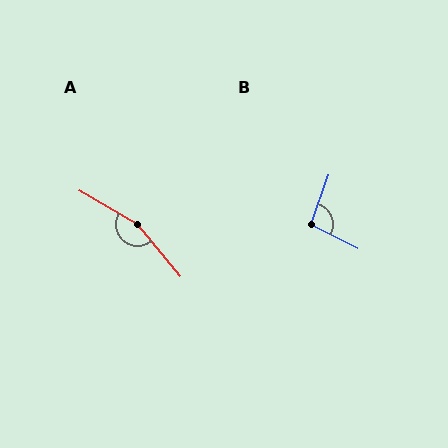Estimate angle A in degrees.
Approximately 160 degrees.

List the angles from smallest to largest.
B (97°), A (160°).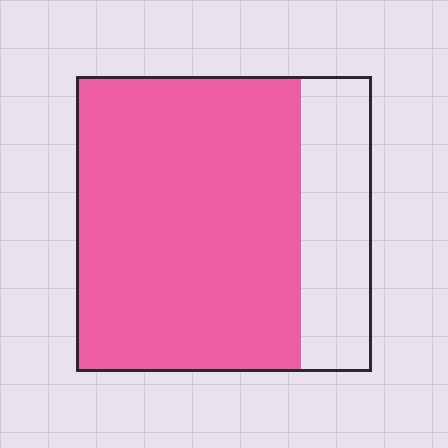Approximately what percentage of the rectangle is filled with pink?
Approximately 75%.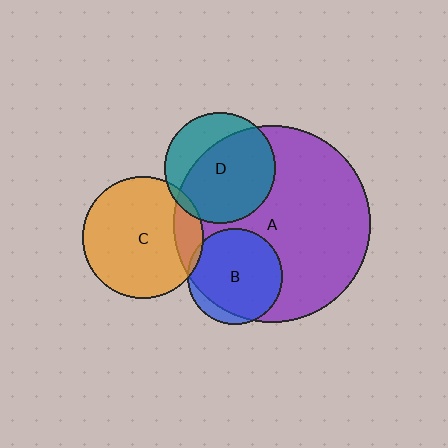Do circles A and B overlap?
Yes.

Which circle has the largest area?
Circle A (purple).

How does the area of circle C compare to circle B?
Approximately 1.6 times.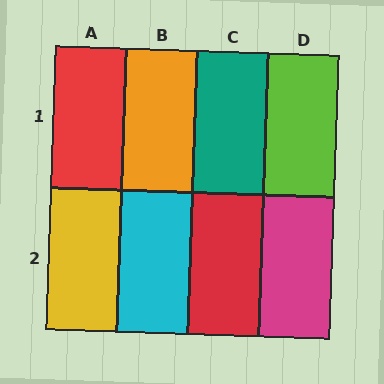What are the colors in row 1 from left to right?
Red, orange, teal, lime.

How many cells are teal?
1 cell is teal.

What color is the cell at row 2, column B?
Cyan.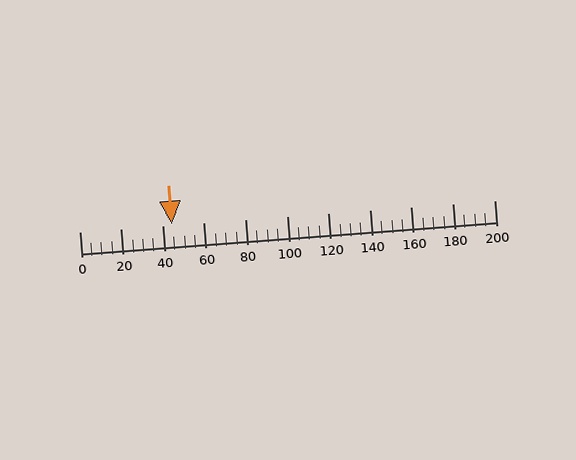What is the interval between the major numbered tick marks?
The major tick marks are spaced 20 units apart.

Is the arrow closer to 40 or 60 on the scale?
The arrow is closer to 40.